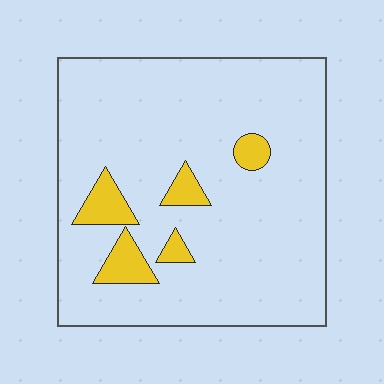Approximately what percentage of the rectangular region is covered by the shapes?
Approximately 10%.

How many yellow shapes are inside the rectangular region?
5.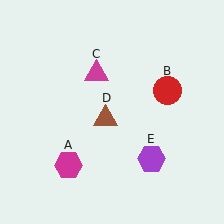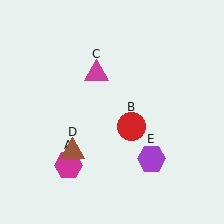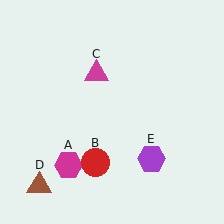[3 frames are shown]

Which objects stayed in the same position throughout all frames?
Magenta hexagon (object A) and magenta triangle (object C) and purple hexagon (object E) remained stationary.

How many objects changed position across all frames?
2 objects changed position: red circle (object B), brown triangle (object D).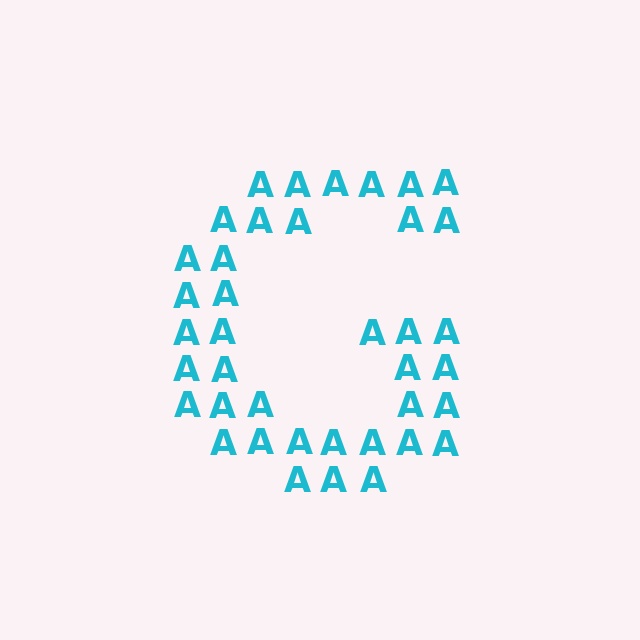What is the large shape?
The large shape is the letter G.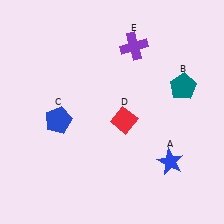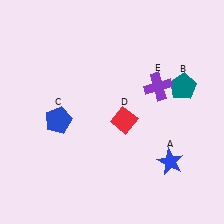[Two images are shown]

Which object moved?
The purple cross (E) moved down.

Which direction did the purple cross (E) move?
The purple cross (E) moved down.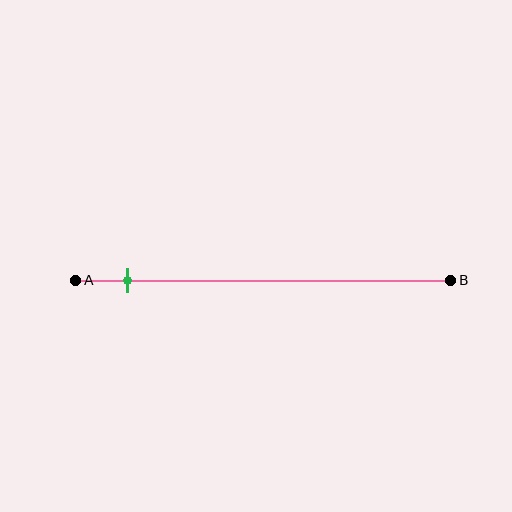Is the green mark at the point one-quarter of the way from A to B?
No, the mark is at about 15% from A, not at the 25% one-quarter point.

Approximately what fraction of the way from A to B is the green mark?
The green mark is approximately 15% of the way from A to B.